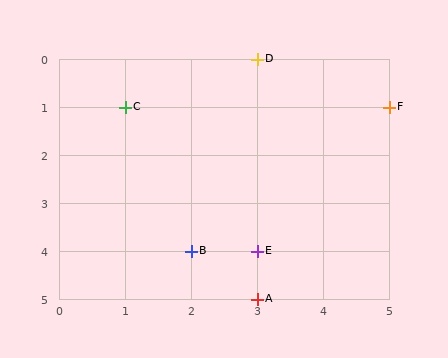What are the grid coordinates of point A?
Point A is at grid coordinates (3, 5).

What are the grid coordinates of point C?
Point C is at grid coordinates (1, 1).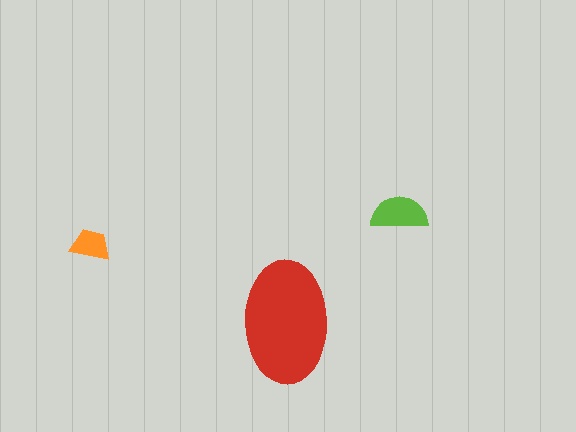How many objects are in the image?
There are 3 objects in the image.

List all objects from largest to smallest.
The red ellipse, the lime semicircle, the orange trapezoid.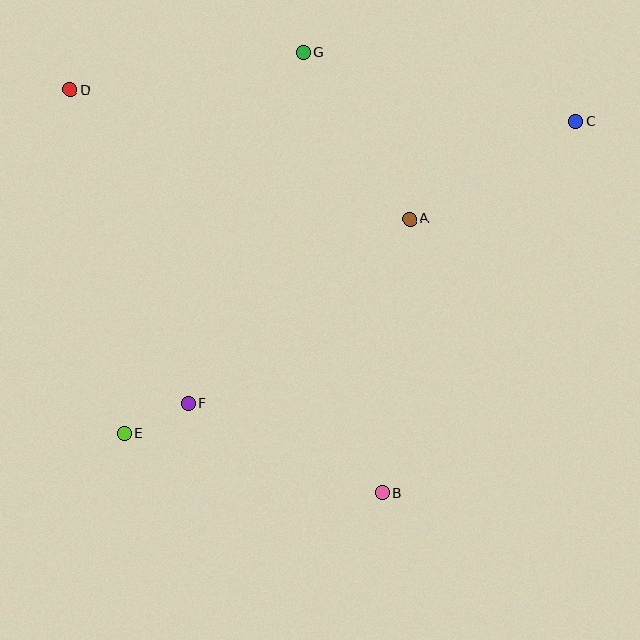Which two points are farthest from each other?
Points C and E are farthest from each other.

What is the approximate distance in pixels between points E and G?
The distance between E and G is approximately 421 pixels.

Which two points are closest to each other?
Points E and F are closest to each other.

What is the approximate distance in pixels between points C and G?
The distance between C and G is approximately 281 pixels.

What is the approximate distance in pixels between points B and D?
The distance between B and D is approximately 510 pixels.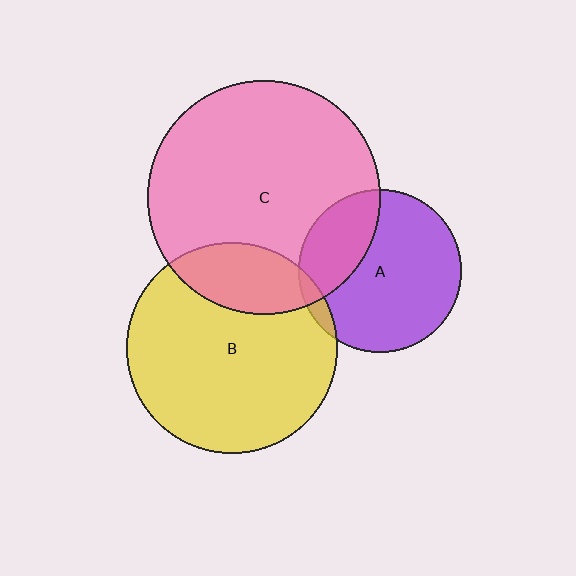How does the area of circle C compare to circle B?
Approximately 1.2 times.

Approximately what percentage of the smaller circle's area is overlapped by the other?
Approximately 5%.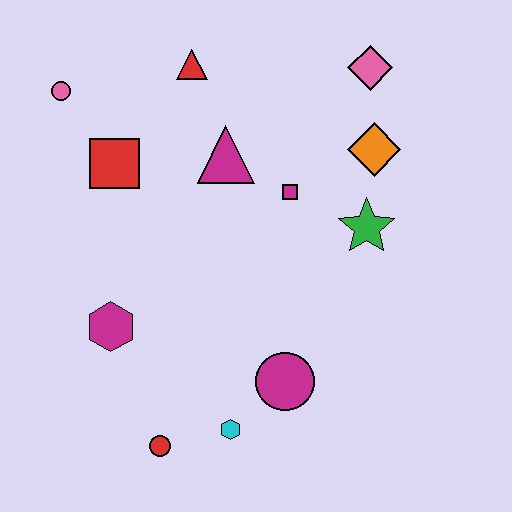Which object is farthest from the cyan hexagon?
The pink diamond is farthest from the cyan hexagon.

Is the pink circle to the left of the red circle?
Yes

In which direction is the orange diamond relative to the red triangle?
The orange diamond is to the right of the red triangle.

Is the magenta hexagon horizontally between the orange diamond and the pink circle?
Yes